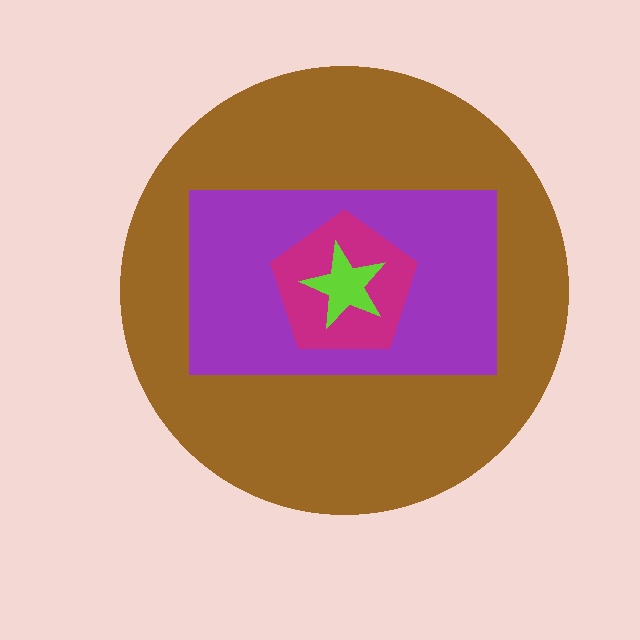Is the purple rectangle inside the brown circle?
Yes.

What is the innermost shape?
The lime star.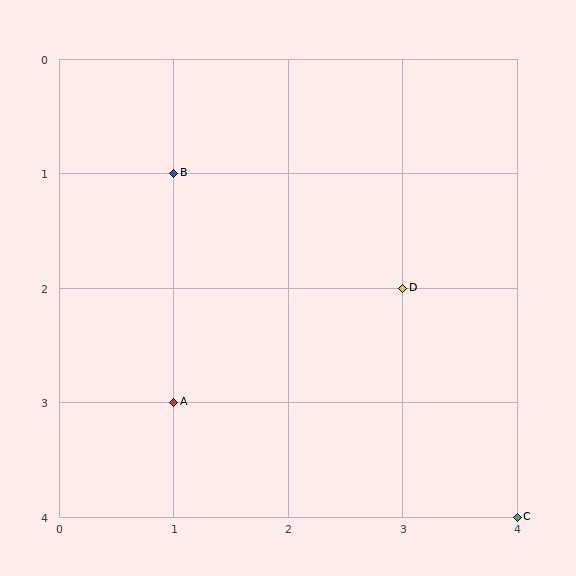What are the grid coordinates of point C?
Point C is at grid coordinates (4, 4).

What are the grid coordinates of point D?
Point D is at grid coordinates (3, 2).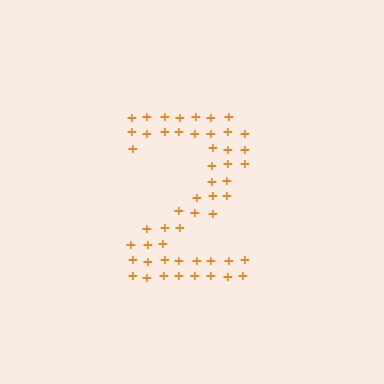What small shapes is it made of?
It is made of small plus signs.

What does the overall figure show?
The overall figure shows the digit 2.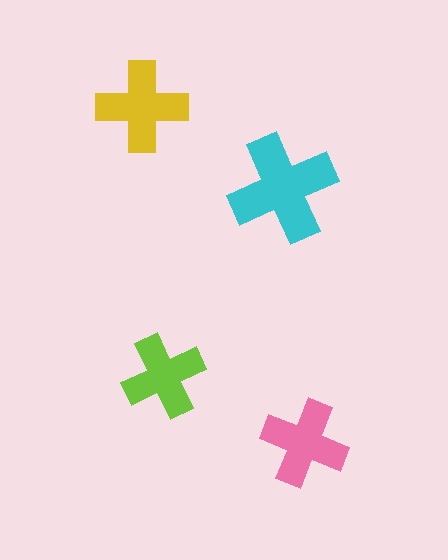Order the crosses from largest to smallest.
the cyan one, the yellow one, the pink one, the lime one.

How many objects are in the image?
There are 4 objects in the image.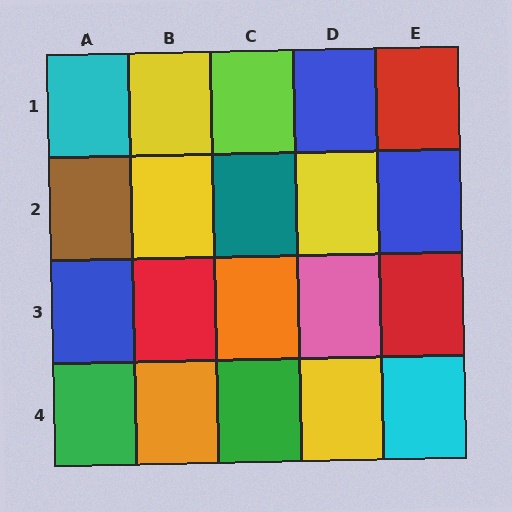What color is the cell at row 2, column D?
Yellow.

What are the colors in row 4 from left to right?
Green, orange, green, yellow, cyan.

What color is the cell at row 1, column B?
Yellow.